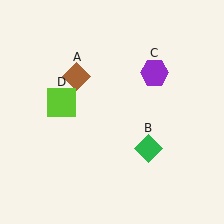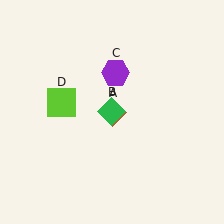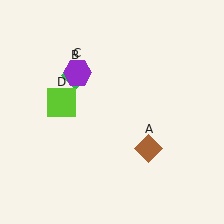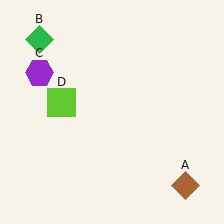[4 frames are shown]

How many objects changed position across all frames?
3 objects changed position: brown diamond (object A), green diamond (object B), purple hexagon (object C).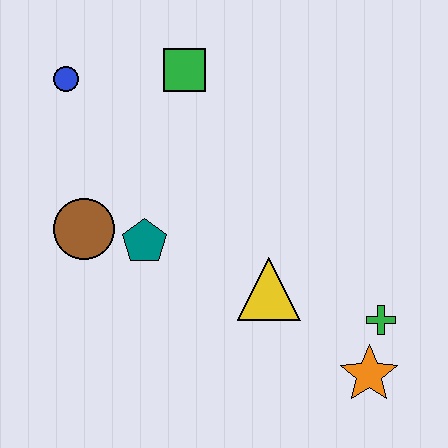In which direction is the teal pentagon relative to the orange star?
The teal pentagon is to the left of the orange star.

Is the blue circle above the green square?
No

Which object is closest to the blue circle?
The green square is closest to the blue circle.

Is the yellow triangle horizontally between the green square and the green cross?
Yes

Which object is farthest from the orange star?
The blue circle is farthest from the orange star.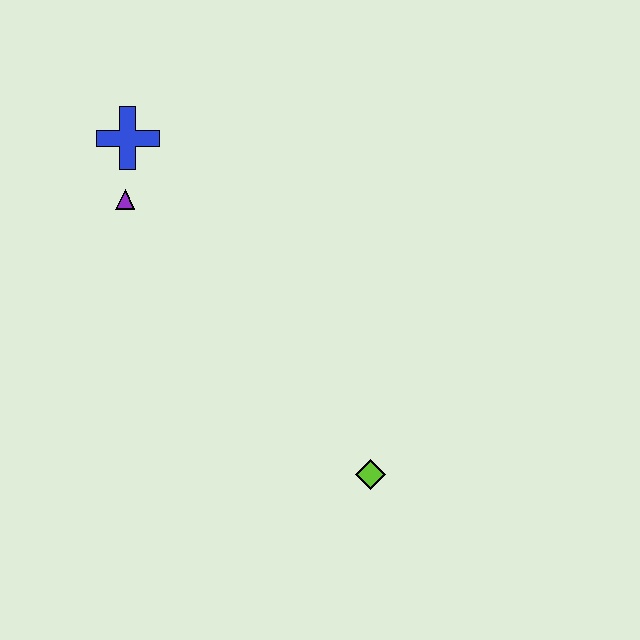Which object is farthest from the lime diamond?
The blue cross is farthest from the lime diamond.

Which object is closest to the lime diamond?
The purple triangle is closest to the lime diamond.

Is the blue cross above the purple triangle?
Yes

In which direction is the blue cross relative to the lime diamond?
The blue cross is above the lime diamond.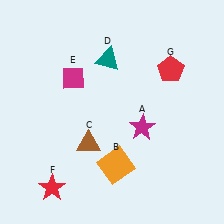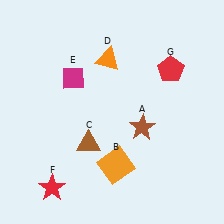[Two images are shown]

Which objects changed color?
A changed from magenta to brown. D changed from teal to orange.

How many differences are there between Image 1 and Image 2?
There are 2 differences between the two images.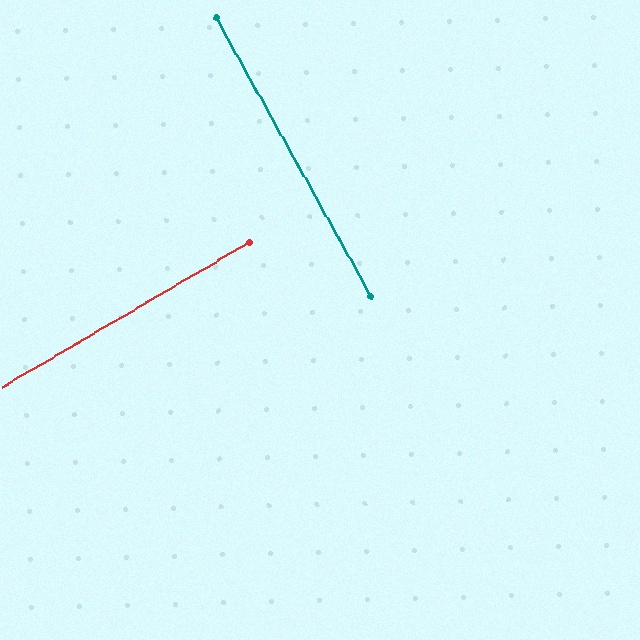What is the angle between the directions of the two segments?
Approximately 89 degrees.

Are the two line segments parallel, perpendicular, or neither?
Perpendicular — they meet at approximately 89°.